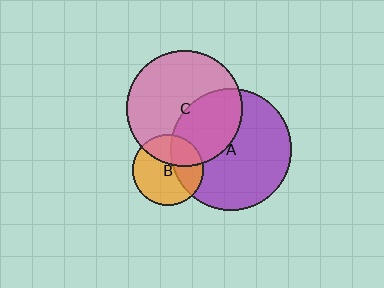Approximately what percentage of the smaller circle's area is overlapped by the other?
Approximately 35%.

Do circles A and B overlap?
Yes.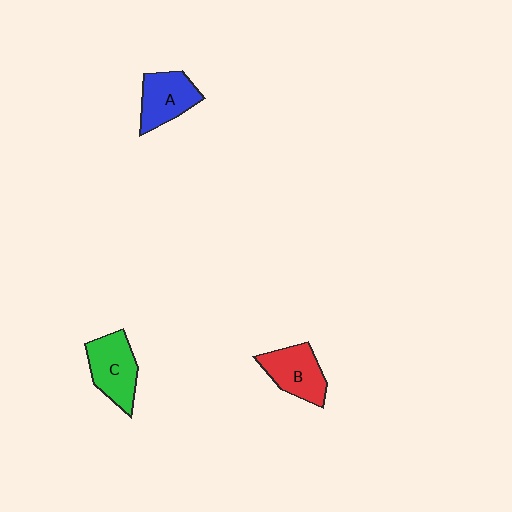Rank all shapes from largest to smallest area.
From largest to smallest: C (green), B (red), A (blue).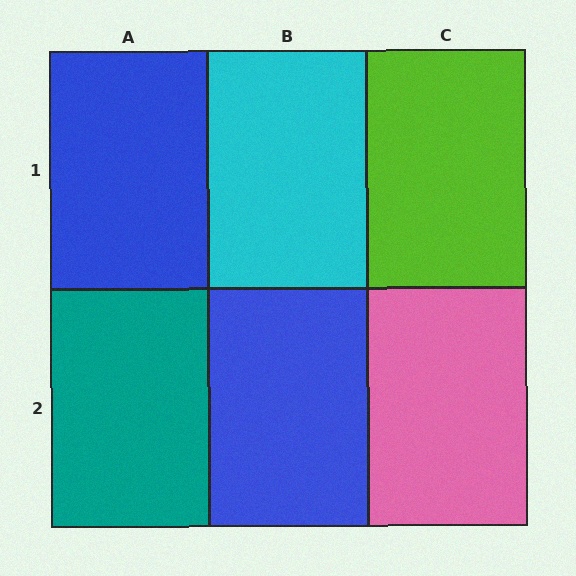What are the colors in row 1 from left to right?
Blue, cyan, lime.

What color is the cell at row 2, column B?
Blue.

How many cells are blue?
2 cells are blue.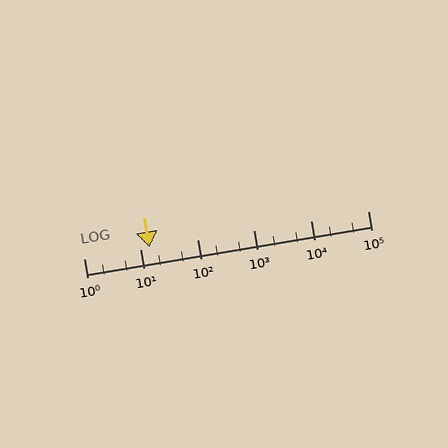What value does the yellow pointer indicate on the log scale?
The pointer indicates approximately 14.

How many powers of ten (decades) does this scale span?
The scale spans 5 decades, from 1 to 100000.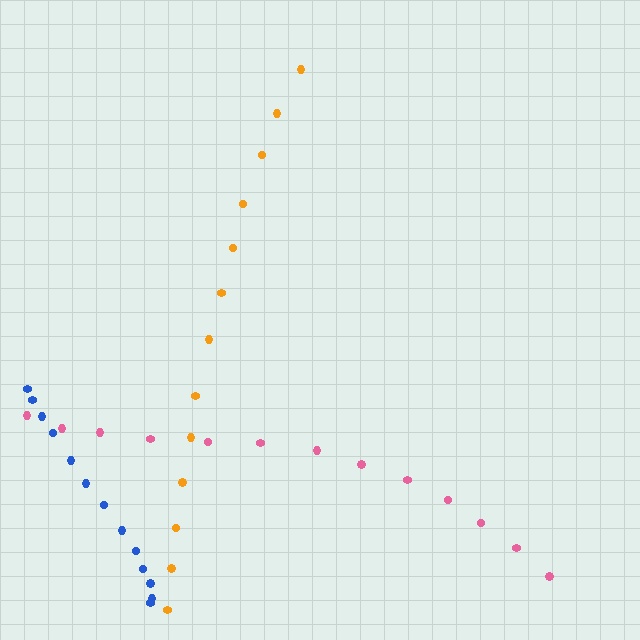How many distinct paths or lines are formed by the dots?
There are 3 distinct paths.